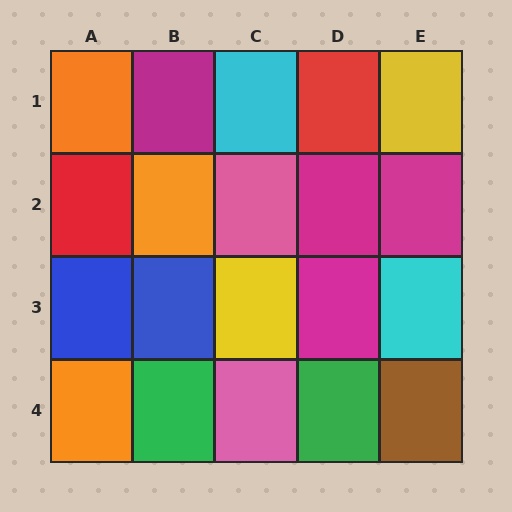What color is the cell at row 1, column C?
Cyan.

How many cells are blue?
2 cells are blue.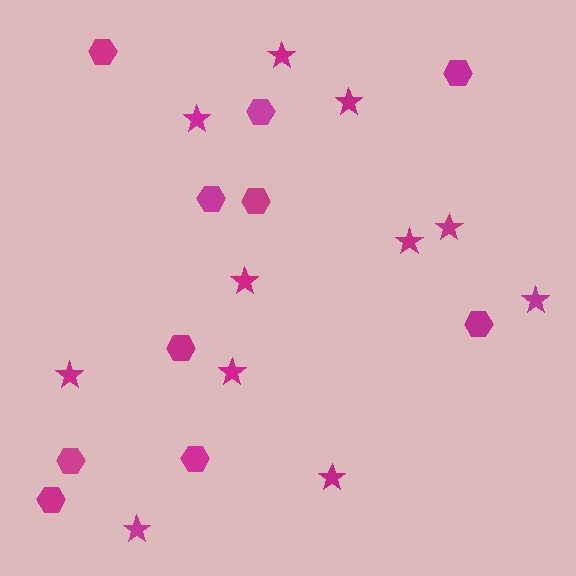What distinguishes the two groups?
There are 2 groups: one group of stars (11) and one group of hexagons (10).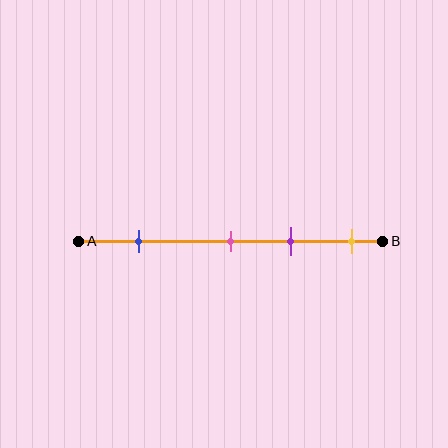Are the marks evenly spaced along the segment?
No, the marks are not evenly spaced.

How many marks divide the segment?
There are 4 marks dividing the segment.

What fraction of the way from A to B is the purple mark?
The purple mark is approximately 70% (0.7) of the way from A to B.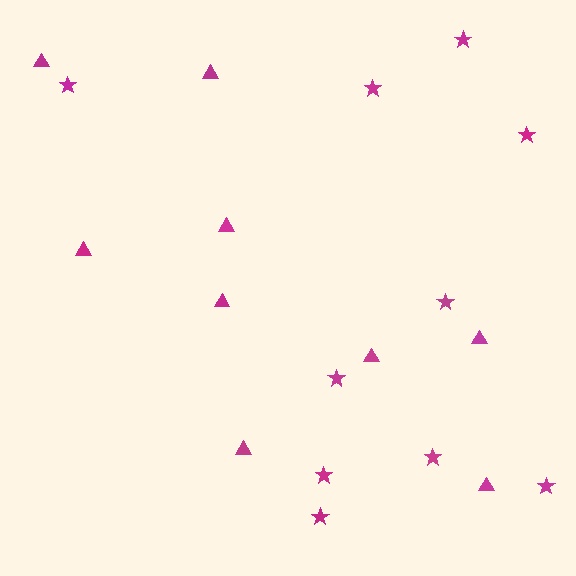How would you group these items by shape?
There are 2 groups: one group of stars (10) and one group of triangles (9).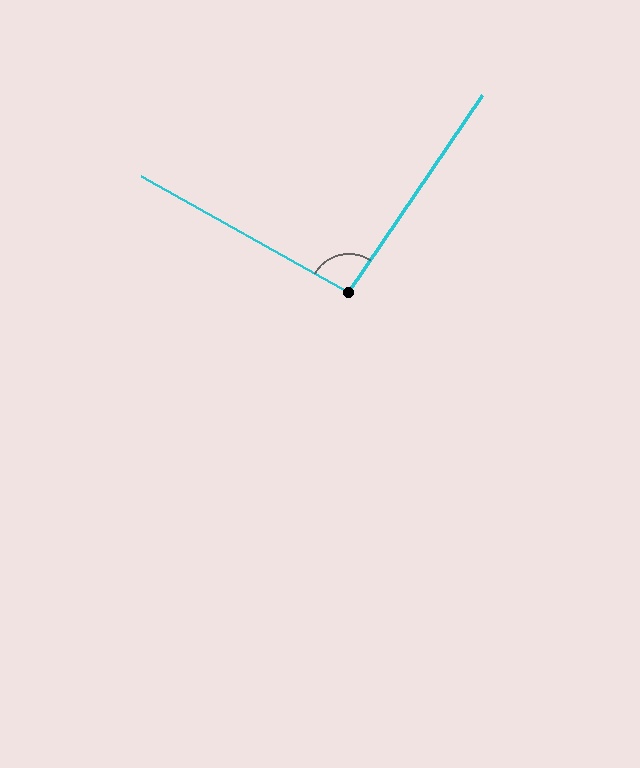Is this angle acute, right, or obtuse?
It is approximately a right angle.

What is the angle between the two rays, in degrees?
Approximately 95 degrees.